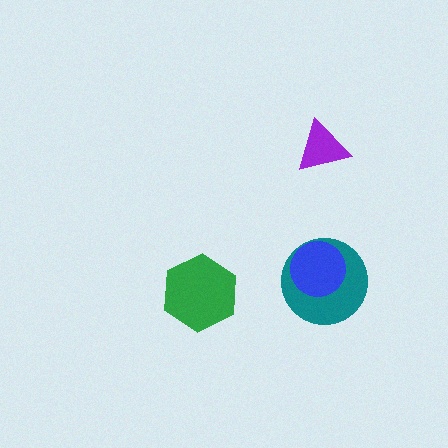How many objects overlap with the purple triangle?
0 objects overlap with the purple triangle.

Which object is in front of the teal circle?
The blue circle is in front of the teal circle.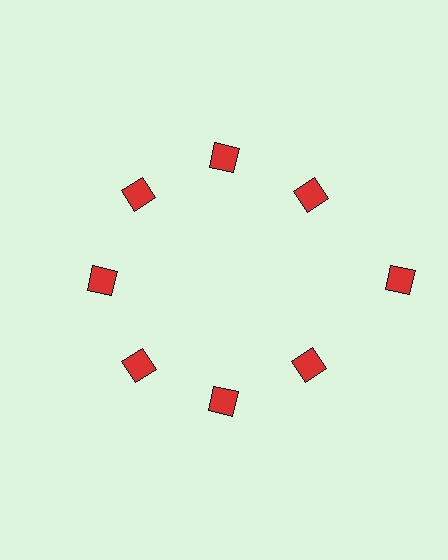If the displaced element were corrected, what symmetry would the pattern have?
It would have 8-fold rotational symmetry — the pattern would map onto itself every 45 degrees.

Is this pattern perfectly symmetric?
No. The 8 red diamonds are arranged in a ring, but one element near the 3 o'clock position is pushed outward from the center, breaking the 8-fold rotational symmetry.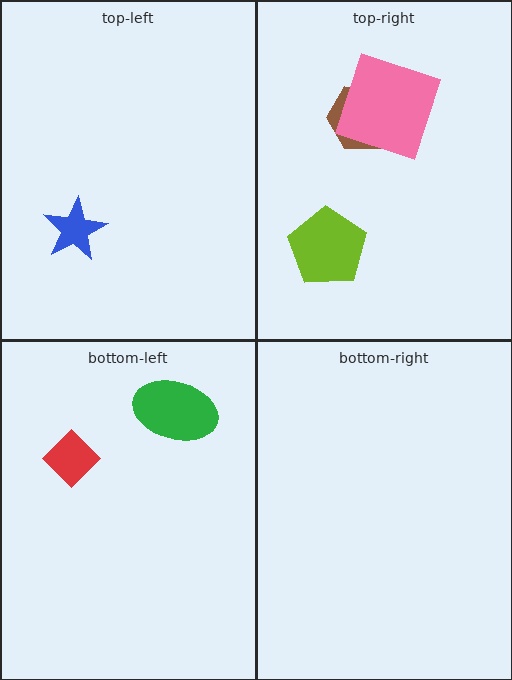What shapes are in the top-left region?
The blue star.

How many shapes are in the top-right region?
3.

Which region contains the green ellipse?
The bottom-left region.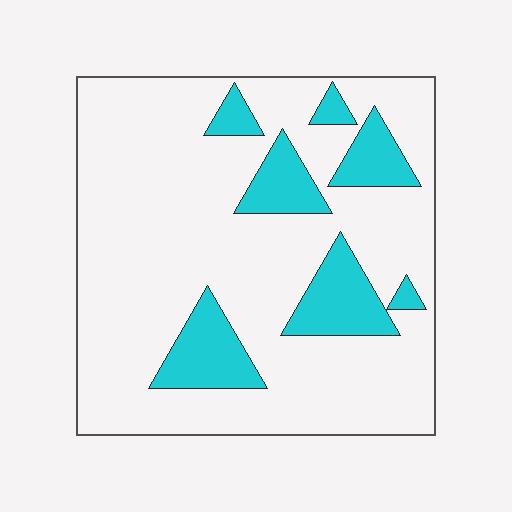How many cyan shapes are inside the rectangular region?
7.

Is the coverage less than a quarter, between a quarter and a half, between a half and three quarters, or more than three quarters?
Less than a quarter.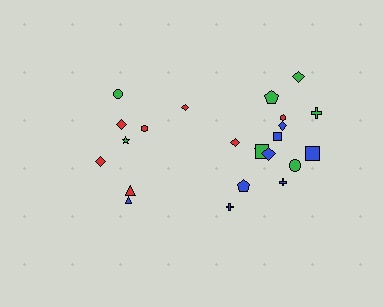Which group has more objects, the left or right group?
The right group.